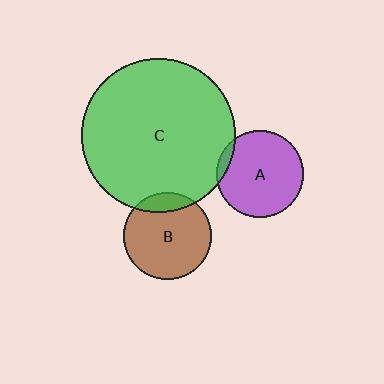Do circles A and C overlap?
Yes.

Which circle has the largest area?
Circle C (green).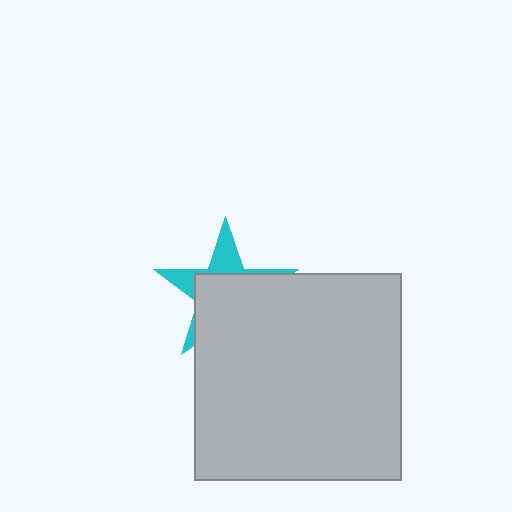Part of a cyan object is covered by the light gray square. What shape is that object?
It is a star.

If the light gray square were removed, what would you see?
You would see the complete cyan star.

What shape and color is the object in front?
The object in front is a light gray square.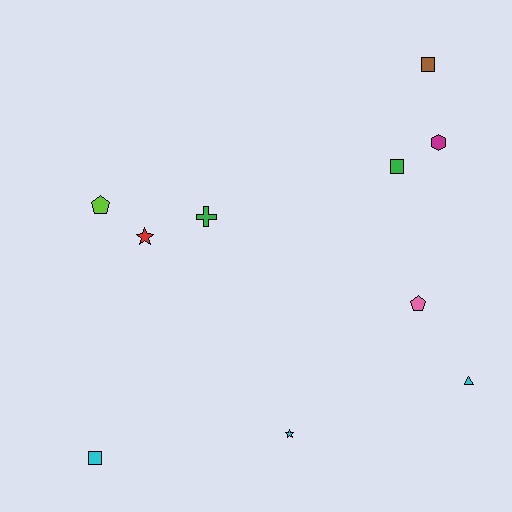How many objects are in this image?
There are 10 objects.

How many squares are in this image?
There are 3 squares.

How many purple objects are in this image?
There are no purple objects.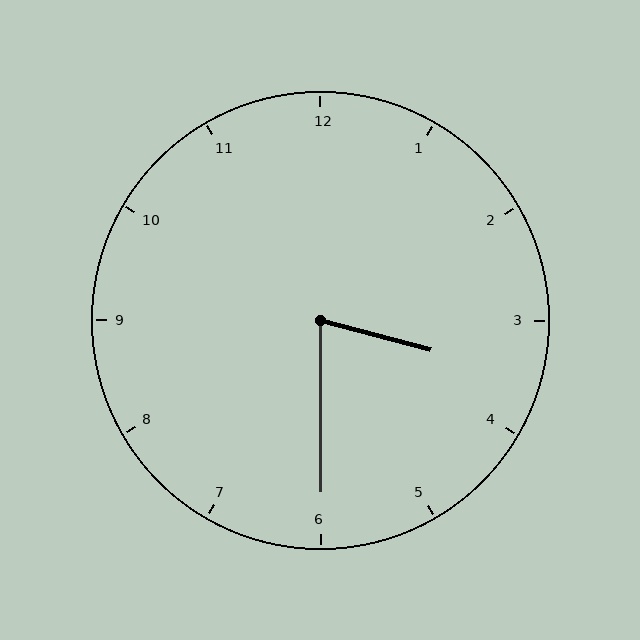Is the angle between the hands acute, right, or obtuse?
It is acute.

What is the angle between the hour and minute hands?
Approximately 75 degrees.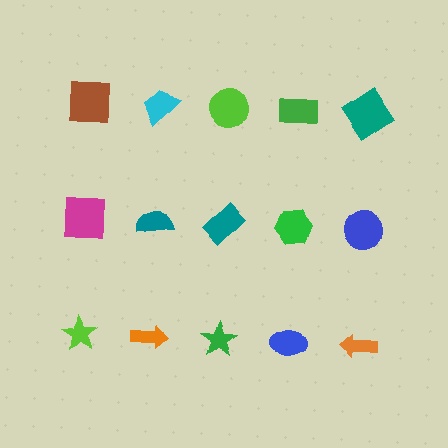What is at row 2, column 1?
A magenta square.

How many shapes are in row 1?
5 shapes.